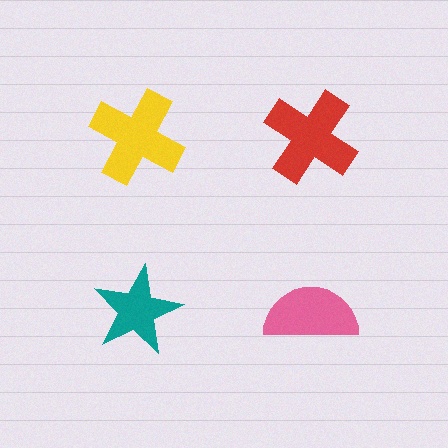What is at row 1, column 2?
A red cross.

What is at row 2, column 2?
A pink semicircle.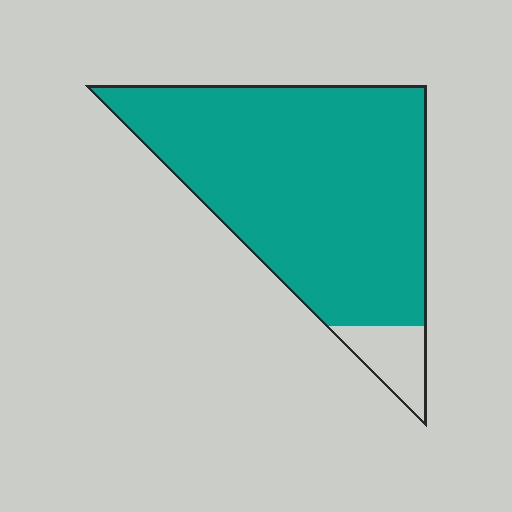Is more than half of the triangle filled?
Yes.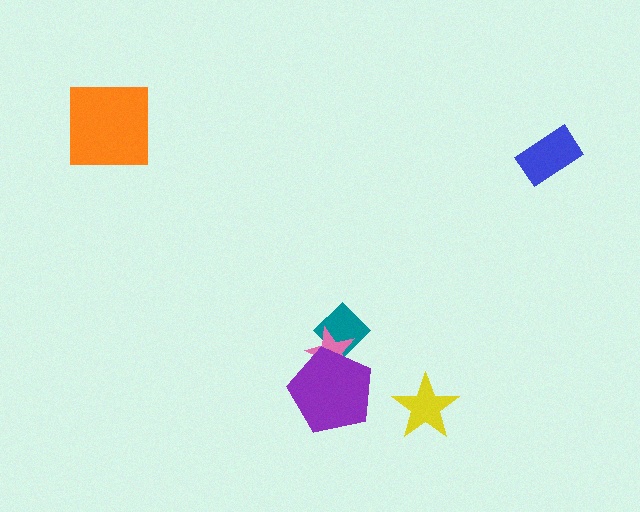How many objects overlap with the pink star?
2 objects overlap with the pink star.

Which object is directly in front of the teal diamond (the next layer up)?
The pink star is directly in front of the teal diamond.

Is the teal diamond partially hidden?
Yes, it is partially covered by another shape.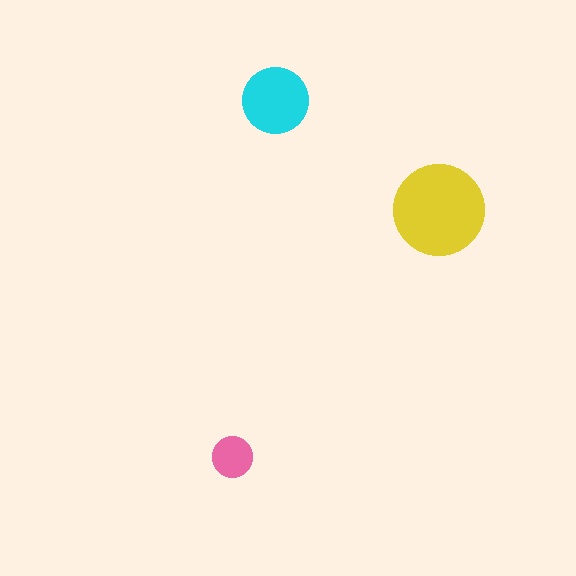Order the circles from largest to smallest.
the yellow one, the cyan one, the pink one.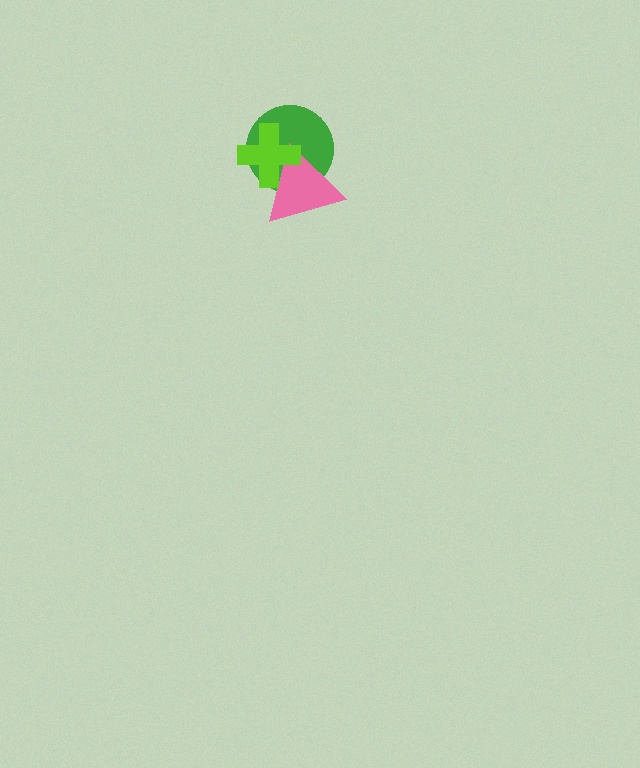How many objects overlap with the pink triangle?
2 objects overlap with the pink triangle.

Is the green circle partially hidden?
Yes, it is partially covered by another shape.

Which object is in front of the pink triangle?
The lime cross is in front of the pink triangle.